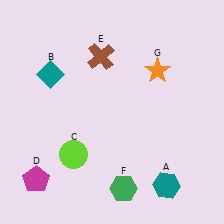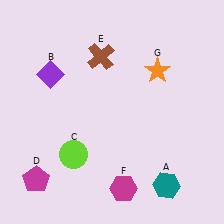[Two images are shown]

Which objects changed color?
B changed from teal to purple. F changed from green to magenta.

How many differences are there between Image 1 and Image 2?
There are 2 differences between the two images.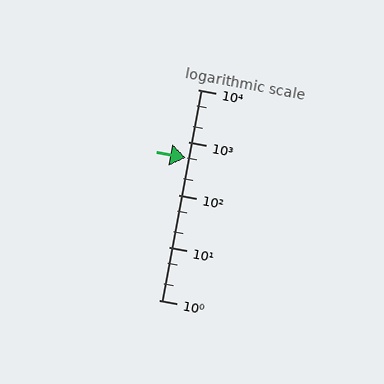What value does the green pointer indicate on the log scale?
The pointer indicates approximately 500.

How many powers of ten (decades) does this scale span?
The scale spans 4 decades, from 1 to 10000.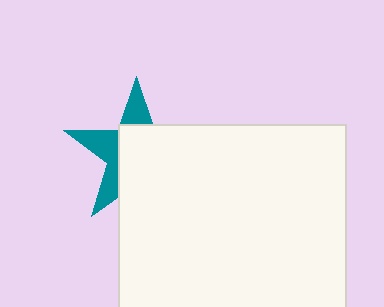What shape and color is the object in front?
The object in front is a white square.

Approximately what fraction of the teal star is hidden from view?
Roughly 62% of the teal star is hidden behind the white square.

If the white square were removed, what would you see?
You would see the complete teal star.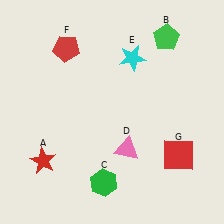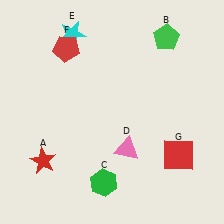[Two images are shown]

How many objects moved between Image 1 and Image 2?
1 object moved between the two images.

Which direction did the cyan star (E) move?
The cyan star (E) moved left.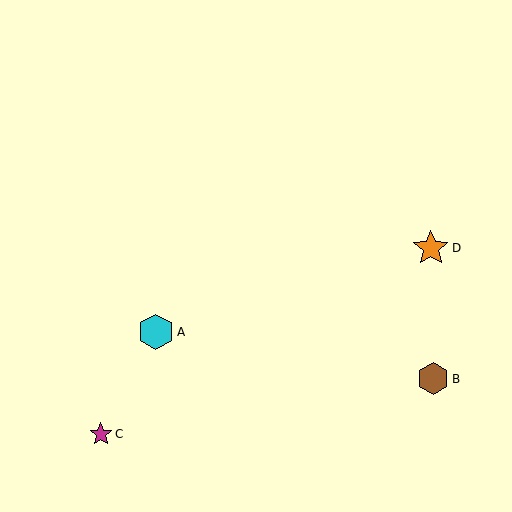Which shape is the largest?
The cyan hexagon (labeled A) is the largest.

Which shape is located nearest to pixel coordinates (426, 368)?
The brown hexagon (labeled B) at (433, 379) is nearest to that location.